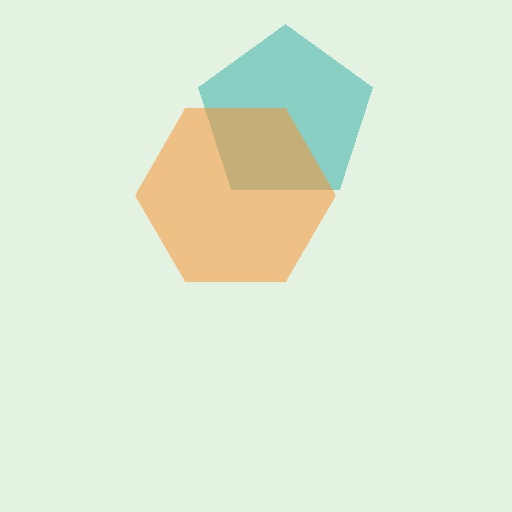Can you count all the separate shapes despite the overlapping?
Yes, there are 2 separate shapes.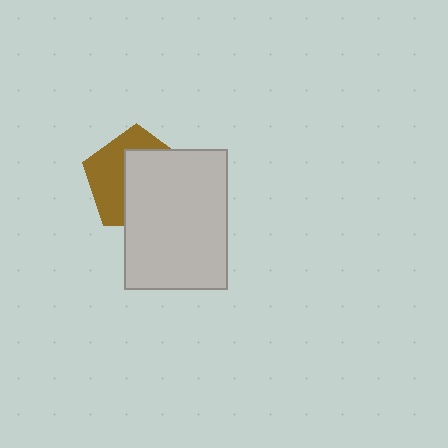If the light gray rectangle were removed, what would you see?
You would see the complete brown pentagon.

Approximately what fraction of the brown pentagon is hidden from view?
Roughly 56% of the brown pentagon is hidden behind the light gray rectangle.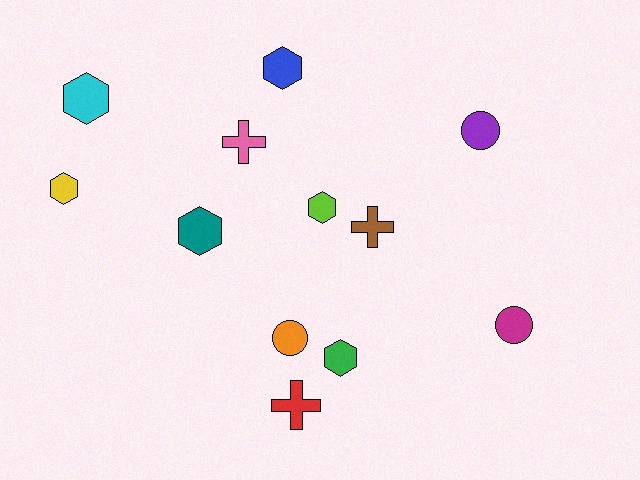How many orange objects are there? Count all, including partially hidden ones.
There is 1 orange object.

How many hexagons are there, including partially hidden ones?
There are 6 hexagons.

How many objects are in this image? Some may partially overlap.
There are 12 objects.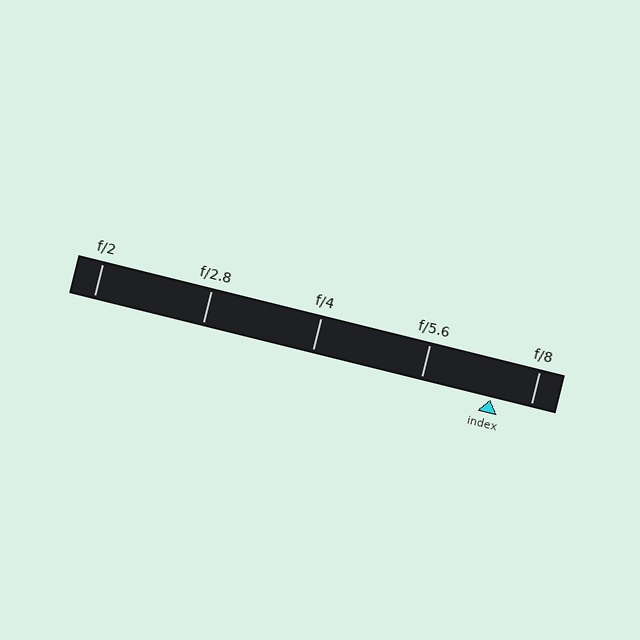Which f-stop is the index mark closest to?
The index mark is closest to f/8.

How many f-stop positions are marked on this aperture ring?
There are 5 f-stop positions marked.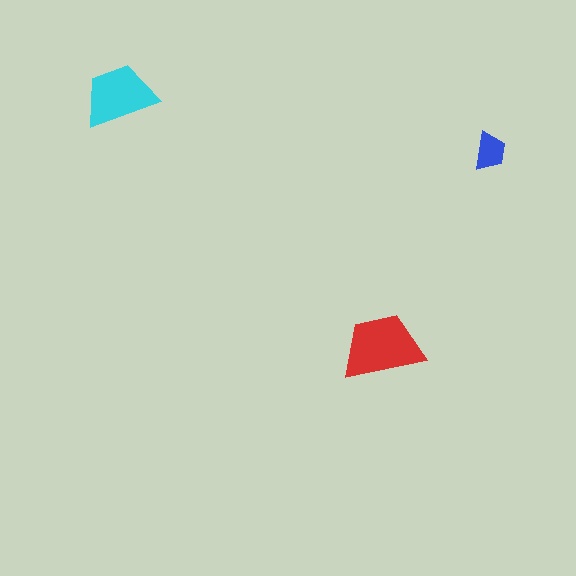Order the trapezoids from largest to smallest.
the red one, the cyan one, the blue one.